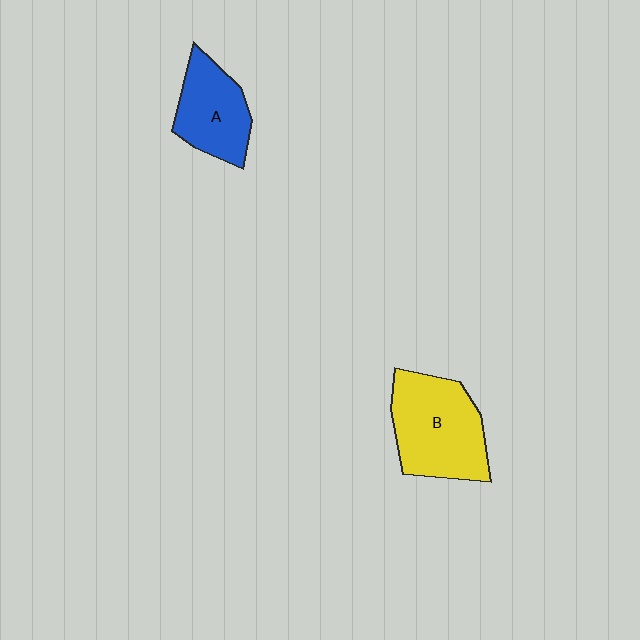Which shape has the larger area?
Shape B (yellow).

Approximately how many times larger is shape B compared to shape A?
Approximately 1.4 times.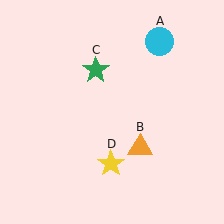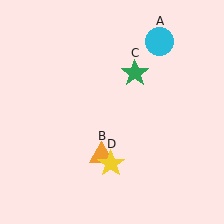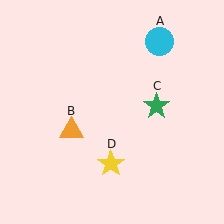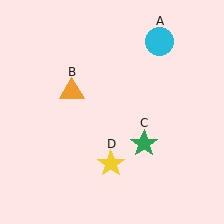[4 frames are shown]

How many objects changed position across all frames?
2 objects changed position: orange triangle (object B), green star (object C).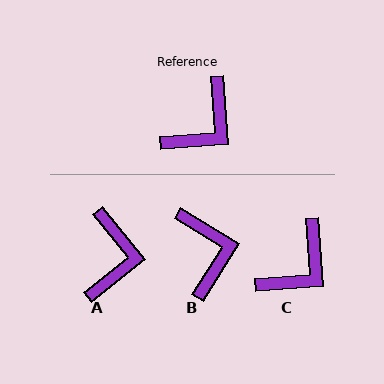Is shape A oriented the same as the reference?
No, it is off by about 34 degrees.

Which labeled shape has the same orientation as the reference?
C.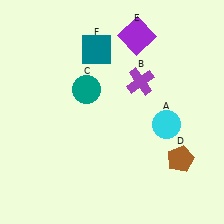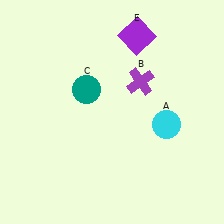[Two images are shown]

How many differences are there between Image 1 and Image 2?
There are 2 differences between the two images.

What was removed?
The brown pentagon (D), the teal square (F) were removed in Image 2.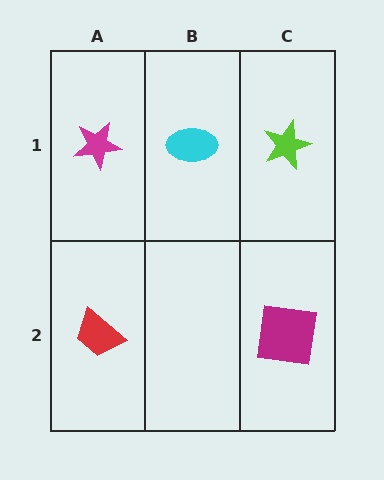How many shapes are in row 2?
2 shapes.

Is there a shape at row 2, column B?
No, that cell is empty.